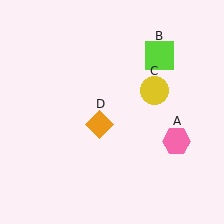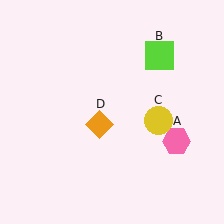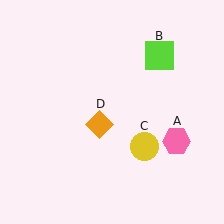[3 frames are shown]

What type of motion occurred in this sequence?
The yellow circle (object C) rotated clockwise around the center of the scene.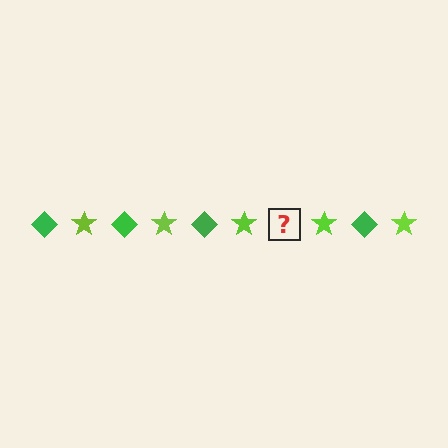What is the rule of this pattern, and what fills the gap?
The rule is that the pattern alternates between green diamond and lime star. The gap should be filled with a green diamond.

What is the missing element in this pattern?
The missing element is a green diamond.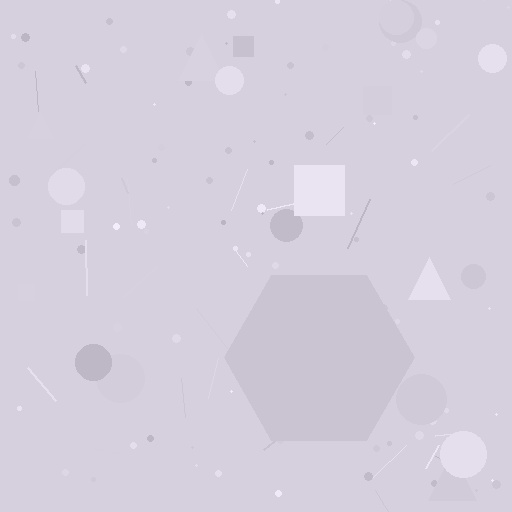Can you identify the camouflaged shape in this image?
The camouflaged shape is a hexagon.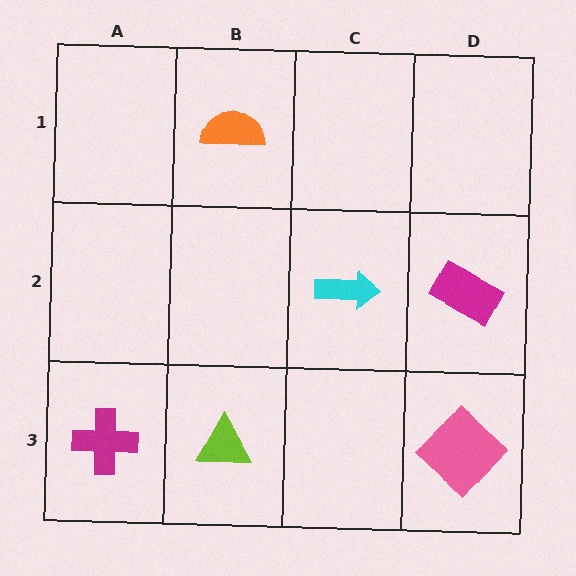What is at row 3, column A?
A magenta cross.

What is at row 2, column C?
A cyan arrow.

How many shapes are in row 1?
1 shape.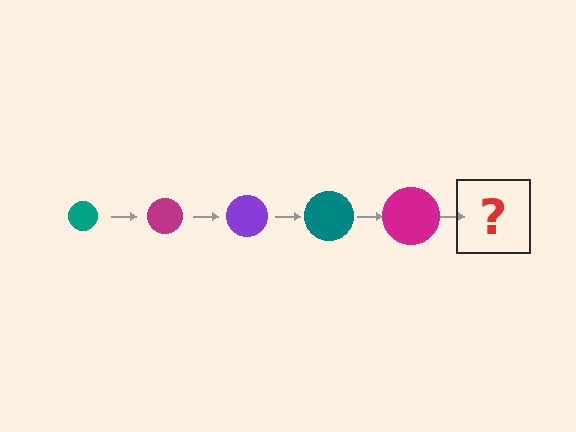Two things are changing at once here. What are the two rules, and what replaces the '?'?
The two rules are that the circle grows larger each step and the color cycles through teal, magenta, and purple. The '?' should be a purple circle, larger than the previous one.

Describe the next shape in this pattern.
It should be a purple circle, larger than the previous one.